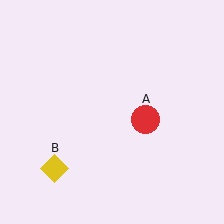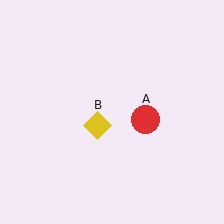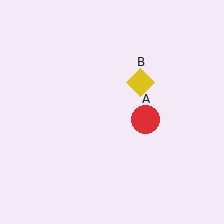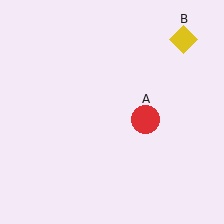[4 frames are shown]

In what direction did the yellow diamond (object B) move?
The yellow diamond (object B) moved up and to the right.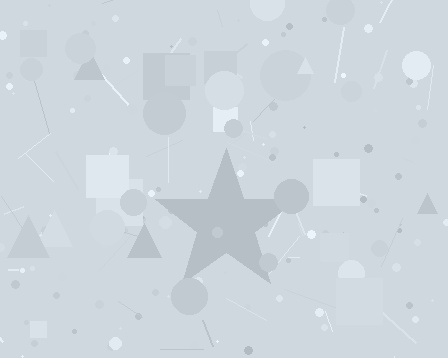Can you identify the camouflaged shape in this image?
The camouflaged shape is a star.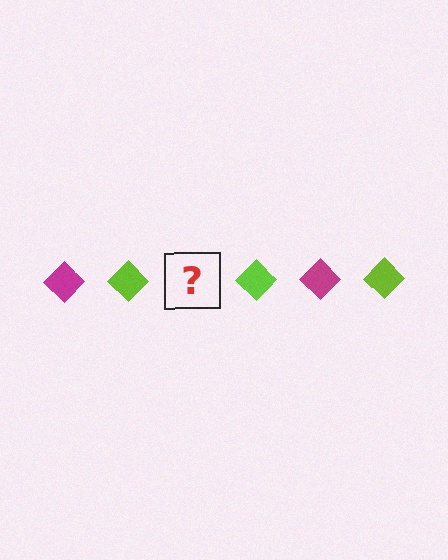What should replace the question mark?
The question mark should be replaced with a magenta diamond.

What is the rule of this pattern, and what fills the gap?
The rule is that the pattern cycles through magenta, lime diamonds. The gap should be filled with a magenta diamond.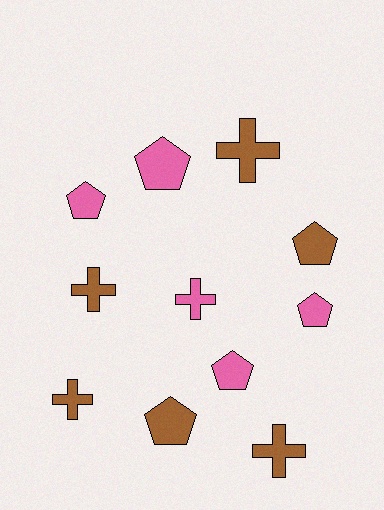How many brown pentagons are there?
There are 2 brown pentagons.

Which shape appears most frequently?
Pentagon, with 6 objects.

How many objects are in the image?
There are 11 objects.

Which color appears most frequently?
Brown, with 6 objects.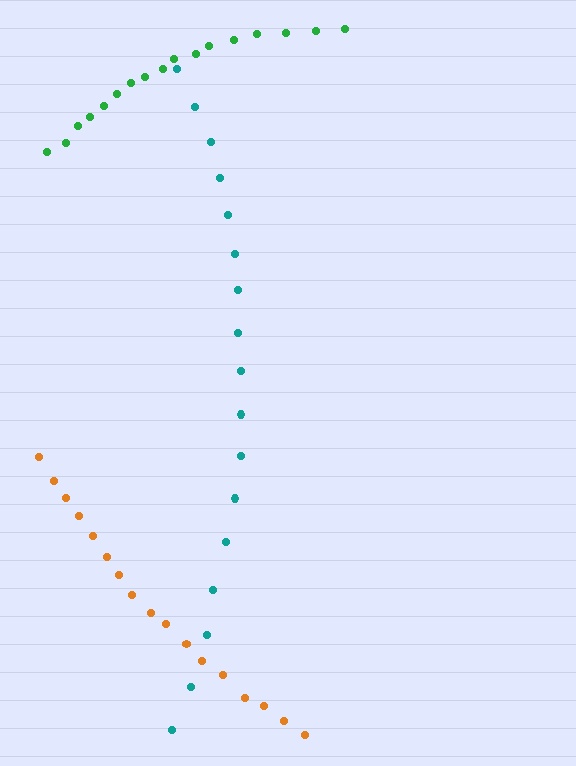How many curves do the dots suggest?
There are 3 distinct paths.